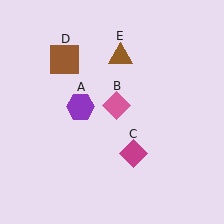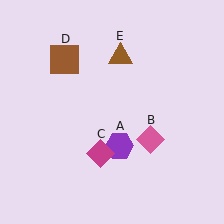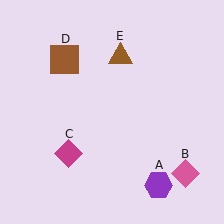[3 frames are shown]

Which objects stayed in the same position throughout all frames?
Brown square (object D) and brown triangle (object E) remained stationary.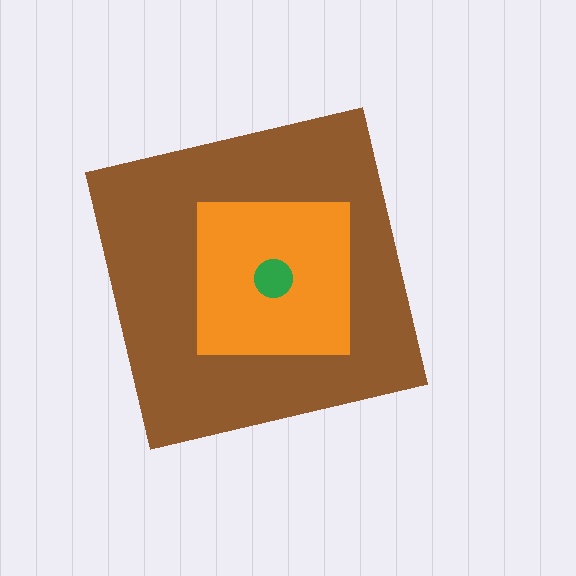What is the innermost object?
The green circle.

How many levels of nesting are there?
3.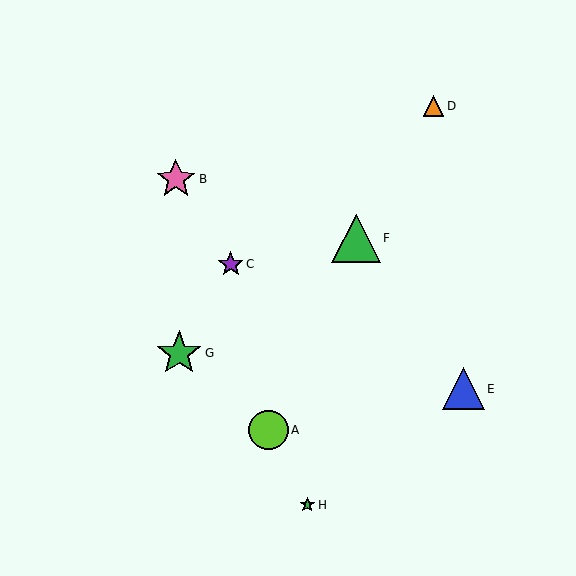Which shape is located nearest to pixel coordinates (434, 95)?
The orange triangle (labeled D) at (434, 106) is nearest to that location.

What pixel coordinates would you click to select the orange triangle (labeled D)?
Click at (434, 106) to select the orange triangle D.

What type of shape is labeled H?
Shape H is a green star.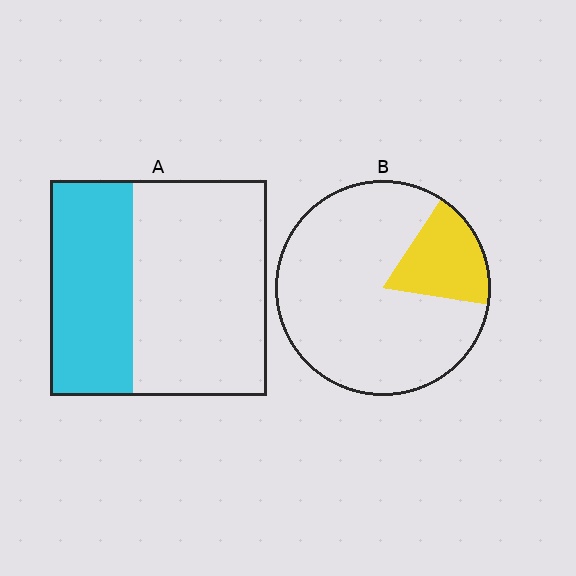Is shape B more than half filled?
No.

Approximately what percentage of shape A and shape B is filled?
A is approximately 40% and B is approximately 20%.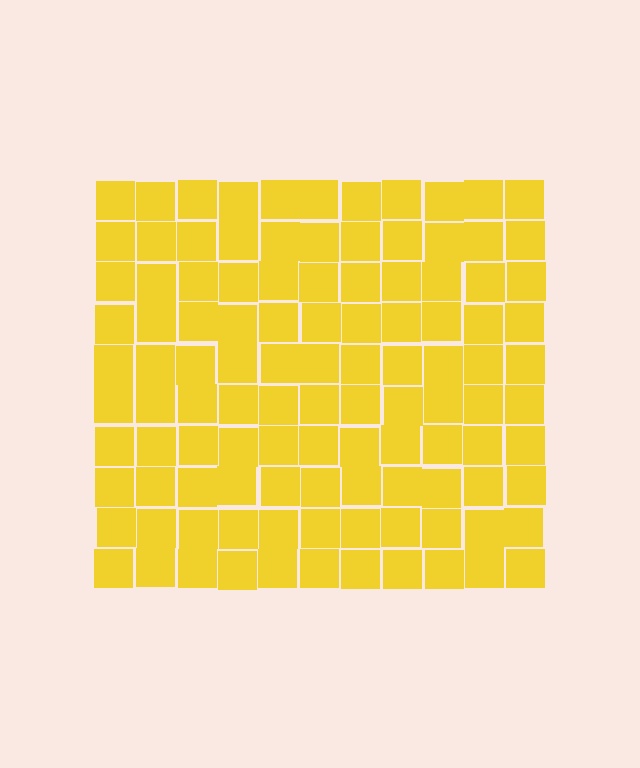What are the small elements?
The small elements are squares.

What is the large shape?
The large shape is a square.